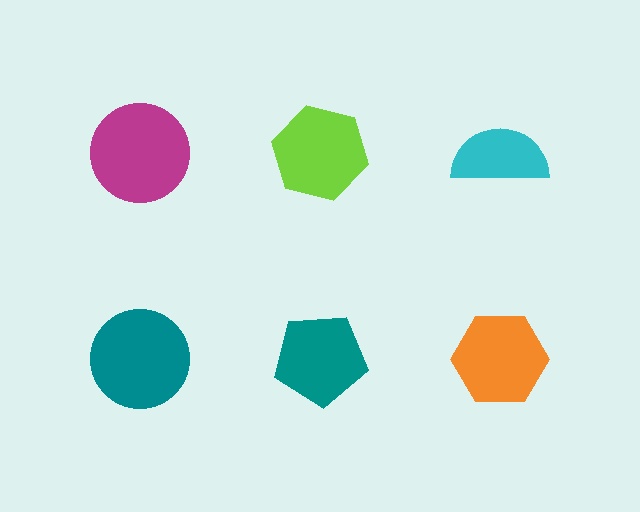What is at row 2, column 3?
An orange hexagon.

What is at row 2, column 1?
A teal circle.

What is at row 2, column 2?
A teal pentagon.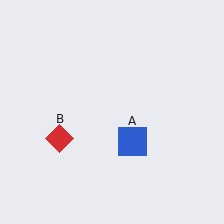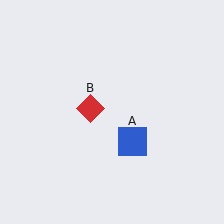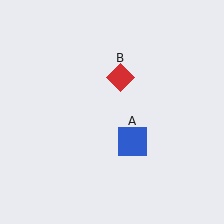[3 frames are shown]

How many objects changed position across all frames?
1 object changed position: red diamond (object B).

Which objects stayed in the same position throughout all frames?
Blue square (object A) remained stationary.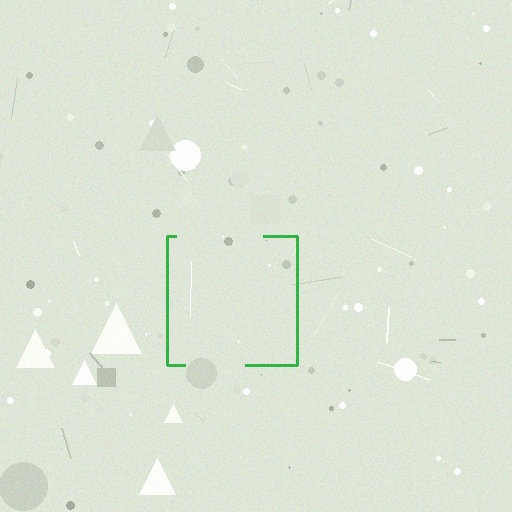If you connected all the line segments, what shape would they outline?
They would outline a square.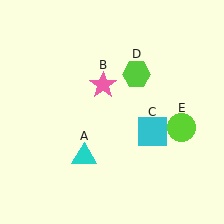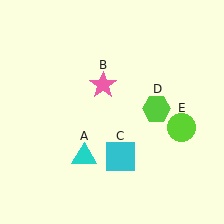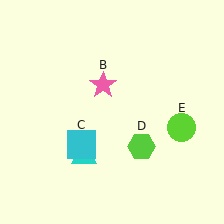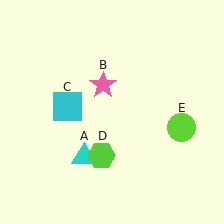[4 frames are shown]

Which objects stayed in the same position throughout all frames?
Cyan triangle (object A) and pink star (object B) and lime circle (object E) remained stationary.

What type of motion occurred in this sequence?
The cyan square (object C), lime hexagon (object D) rotated clockwise around the center of the scene.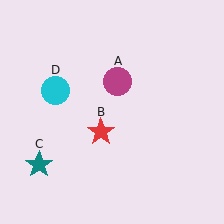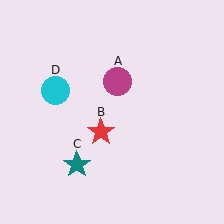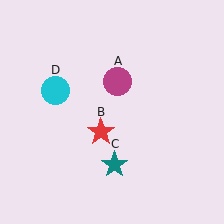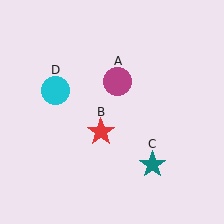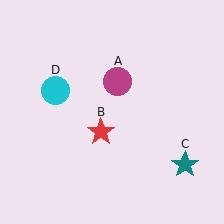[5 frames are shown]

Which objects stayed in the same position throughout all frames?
Magenta circle (object A) and red star (object B) and cyan circle (object D) remained stationary.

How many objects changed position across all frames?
1 object changed position: teal star (object C).